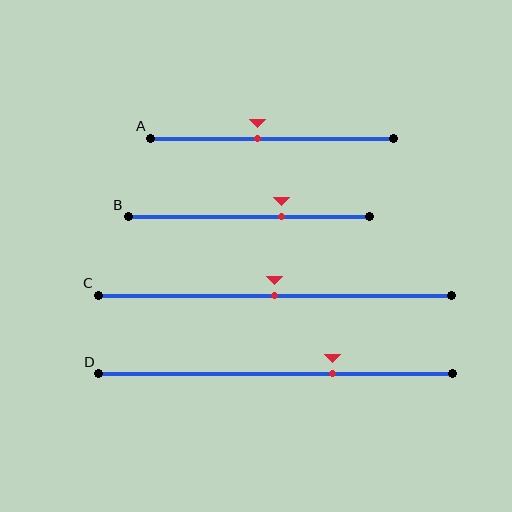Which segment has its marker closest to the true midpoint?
Segment C has its marker closest to the true midpoint.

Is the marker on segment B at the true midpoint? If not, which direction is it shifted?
No, the marker on segment B is shifted to the right by about 13% of the segment length.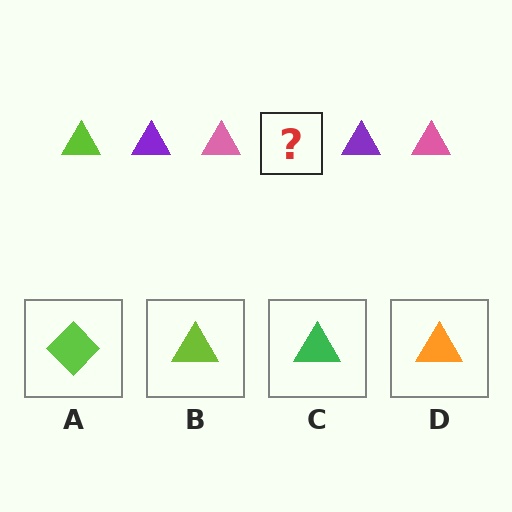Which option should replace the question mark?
Option B.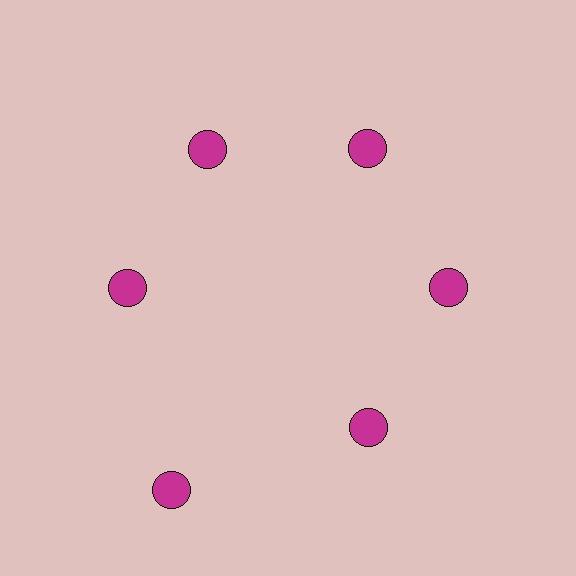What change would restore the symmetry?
The symmetry would be restored by moving it inward, back onto the ring so that all 6 circles sit at equal angles and equal distance from the center.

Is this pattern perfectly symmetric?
No. The 6 magenta circles are arranged in a ring, but one element near the 7 o'clock position is pushed outward from the center, breaking the 6-fold rotational symmetry.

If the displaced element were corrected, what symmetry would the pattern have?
It would have 6-fold rotational symmetry — the pattern would map onto itself every 60 degrees.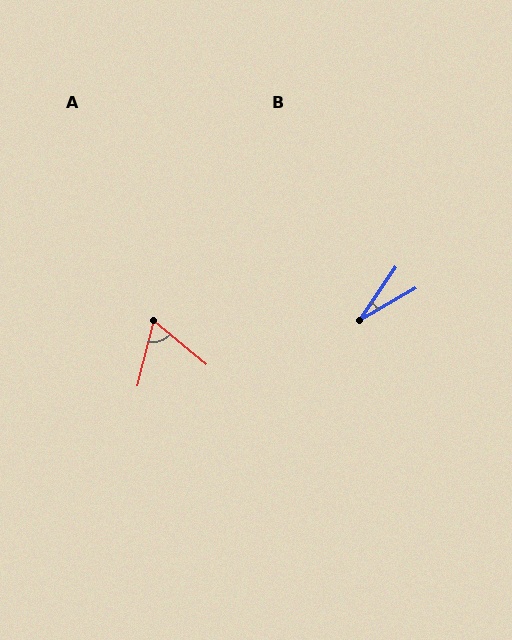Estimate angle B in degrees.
Approximately 26 degrees.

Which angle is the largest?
A, at approximately 64 degrees.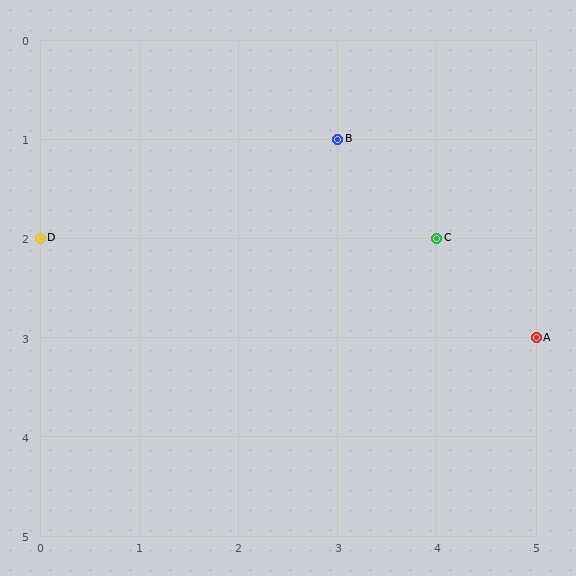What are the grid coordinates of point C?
Point C is at grid coordinates (4, 2).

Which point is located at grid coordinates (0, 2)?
Point D is at (0, 2).